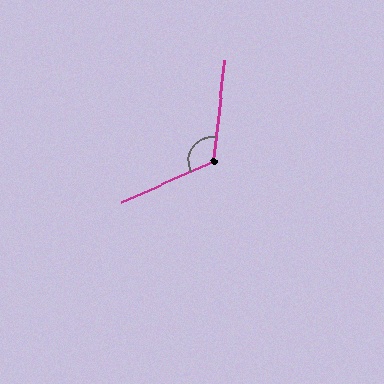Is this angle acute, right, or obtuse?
It is obtuse.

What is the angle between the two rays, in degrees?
Approximately 120 degrees.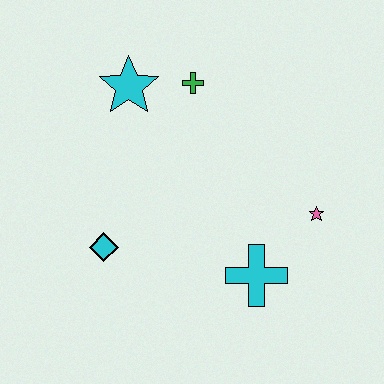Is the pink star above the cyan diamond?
Yes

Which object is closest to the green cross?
The cyan star is closest to the green cross.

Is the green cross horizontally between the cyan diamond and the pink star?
Yes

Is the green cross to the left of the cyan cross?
Yes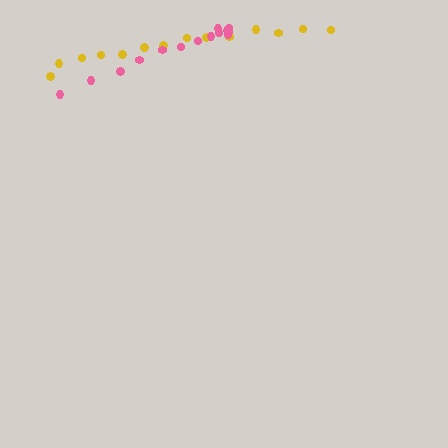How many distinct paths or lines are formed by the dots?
There are 2 distinct paths.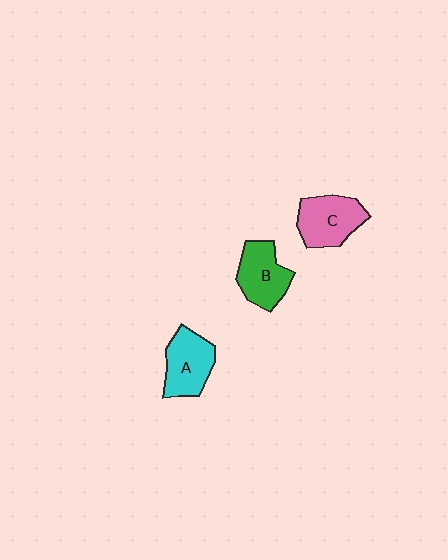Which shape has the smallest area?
Shape B (green).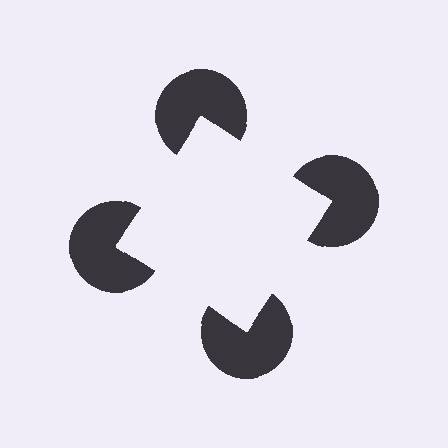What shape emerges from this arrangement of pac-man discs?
An illusory square — its edges are inferred from the aligned wedge cuts in the pac-man discs, not physically drawn.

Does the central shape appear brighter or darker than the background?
It typically appears slightly brighter than the background, even though no actual brightness change is drawn.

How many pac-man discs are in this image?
There are 4 — one at each vertex of the illusory square.